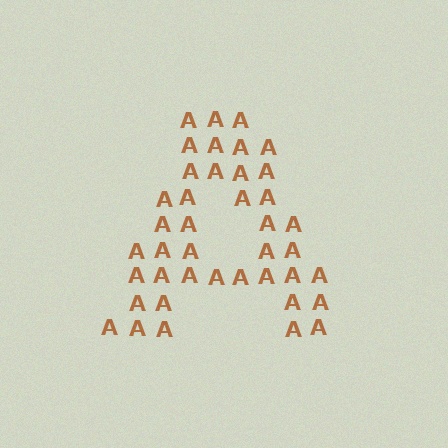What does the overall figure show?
The overall figure shows the letter A.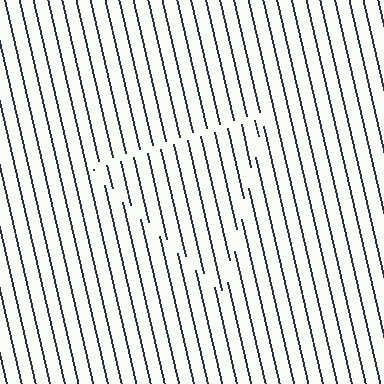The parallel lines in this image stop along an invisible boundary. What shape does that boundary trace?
An illusory triangle. The interior of the shape contains the same grating, shifted by half a period — the contour is defined by the phase discontinuity where line-ends from the inner and outer gratings abut.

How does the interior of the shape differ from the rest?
The interior of the shape contains the same grating, shifted by half a period — the contour is defined by the phase discontinuity where line-ends from the inner and outer gratings abut.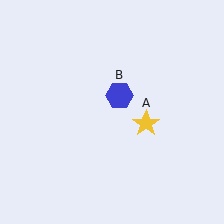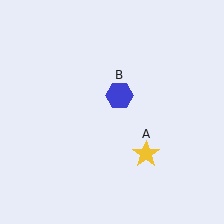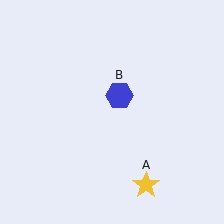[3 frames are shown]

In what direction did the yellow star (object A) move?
The yellow star (object A) moved down.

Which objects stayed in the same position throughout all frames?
Blue hexagon (object B) remained stationary.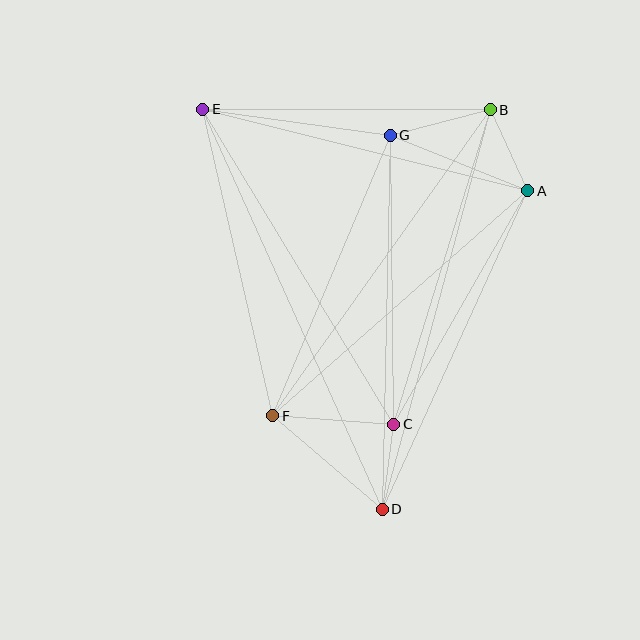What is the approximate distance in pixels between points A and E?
The distance between A and E is approximately 335 pixels.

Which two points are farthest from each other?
Points D and E are farthest from each other.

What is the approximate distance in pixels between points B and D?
The distance between B and D is approximately 413 pixels.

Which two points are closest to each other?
Points C and D are closest to each other.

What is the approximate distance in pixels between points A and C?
The distance between A and C is approximately 269 pixels.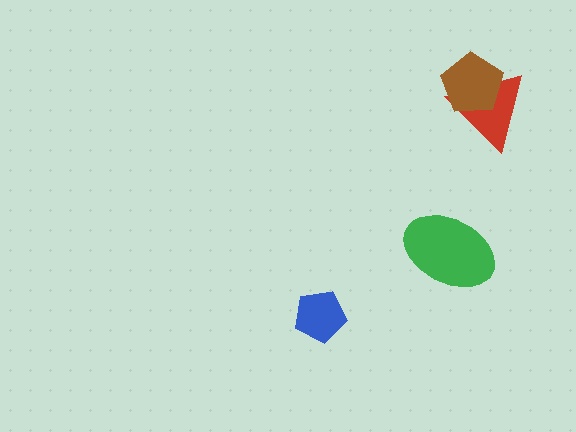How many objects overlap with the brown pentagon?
1 object overlaps with the brown pentagon.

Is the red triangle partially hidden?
Yes, it is partially covered by another shape.